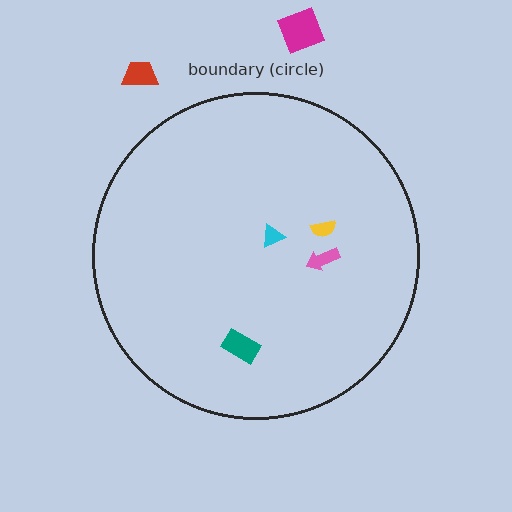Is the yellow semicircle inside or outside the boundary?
Inside.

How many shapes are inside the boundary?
4 inside, 2 outside.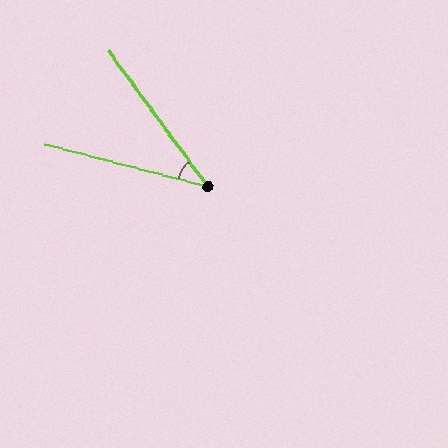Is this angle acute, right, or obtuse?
It is acute.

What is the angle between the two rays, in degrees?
Approximately 39 degrees.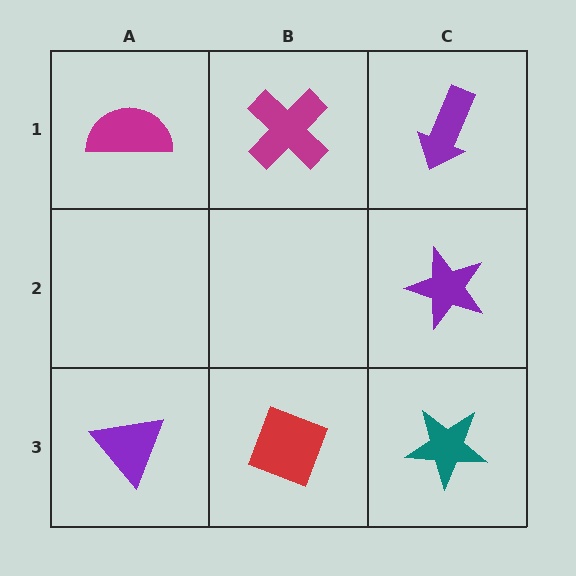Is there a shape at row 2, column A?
No, that cell is empty.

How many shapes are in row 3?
3 shapes.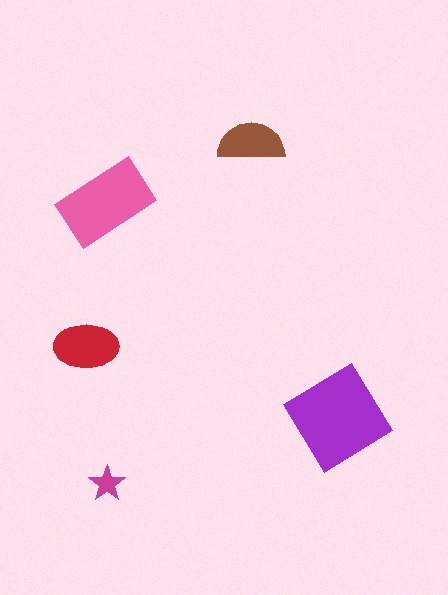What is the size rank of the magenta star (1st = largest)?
5th.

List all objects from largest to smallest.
The purple diamond, the pink rectangle, the red ellipse, the brown semicircle, the magenta star.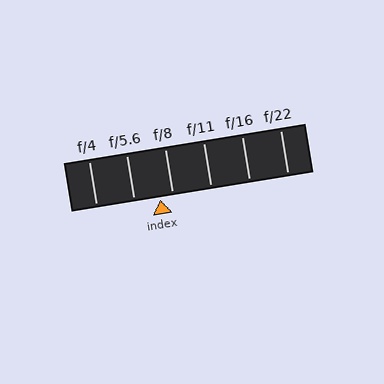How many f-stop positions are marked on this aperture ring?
There are 6 f-stop positions marked.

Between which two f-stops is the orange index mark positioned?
The index mark is between f/5.6 and f/8.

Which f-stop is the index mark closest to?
The index mark is closest to f/8.